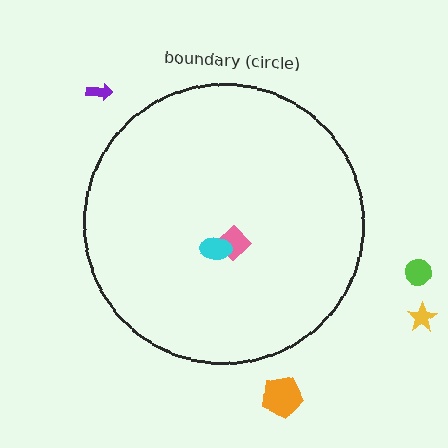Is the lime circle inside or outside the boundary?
Outside.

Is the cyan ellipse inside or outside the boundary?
Inside.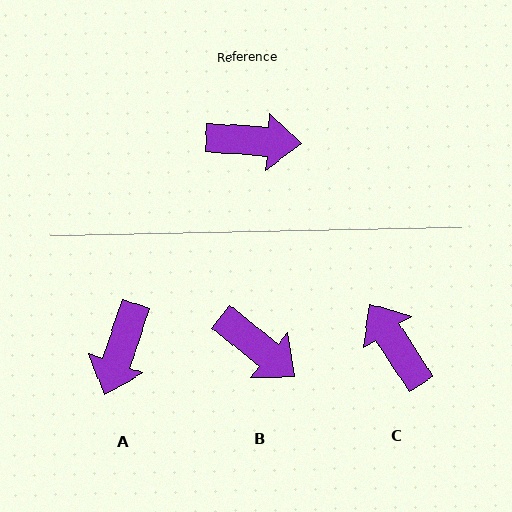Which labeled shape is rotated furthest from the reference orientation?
C, about 127 degrees away.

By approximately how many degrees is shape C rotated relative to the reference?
Approximately 127 degrees counter-clockwise.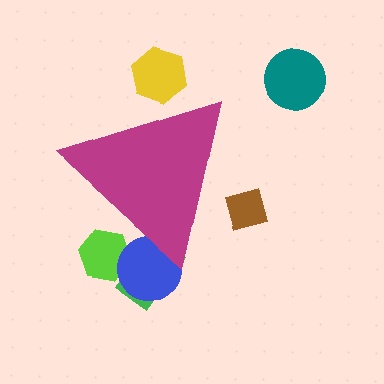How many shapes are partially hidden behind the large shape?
5 shapes are partially hidden.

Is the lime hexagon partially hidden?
Yes, the lime hexagon is partially hidden behind the magenta triangle.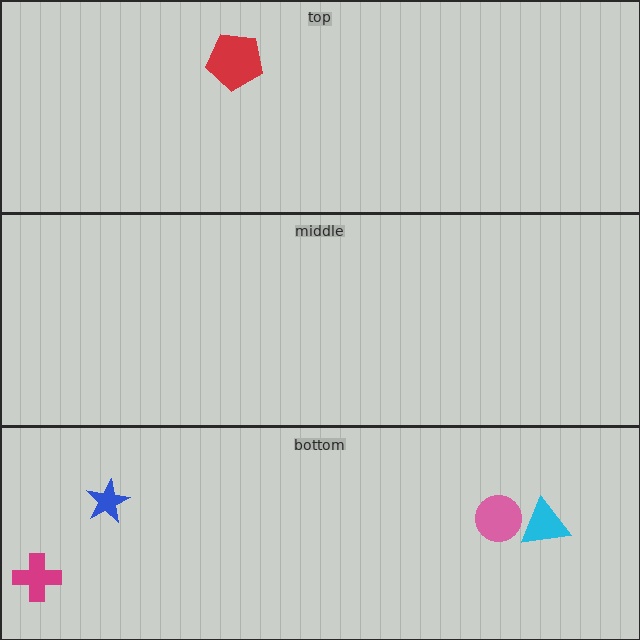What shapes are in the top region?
The red pentagon.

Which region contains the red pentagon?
The top region.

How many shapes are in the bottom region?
4.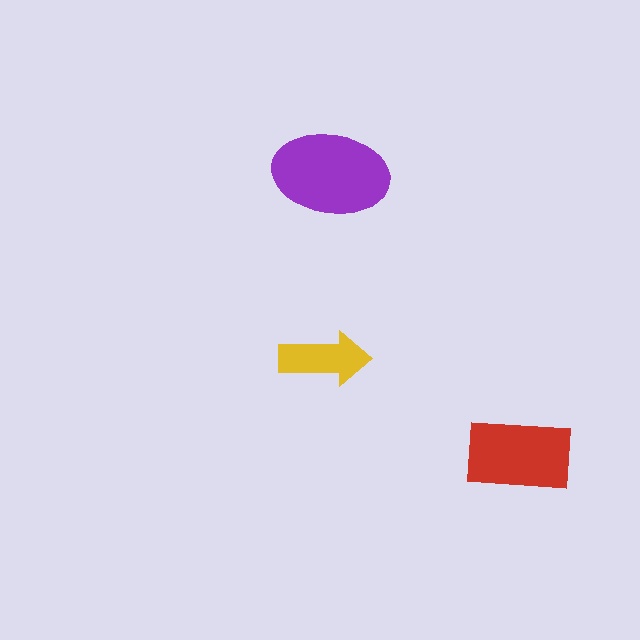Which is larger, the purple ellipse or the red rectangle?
The purple ellipse.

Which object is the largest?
The purple ellipse.